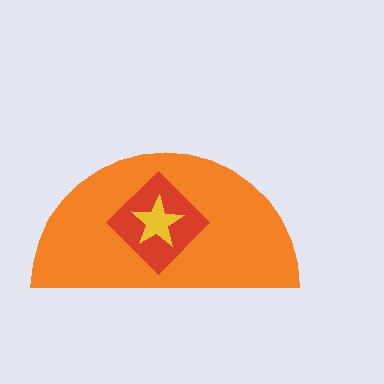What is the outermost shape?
The orange semicircle.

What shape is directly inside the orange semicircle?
The red diamond.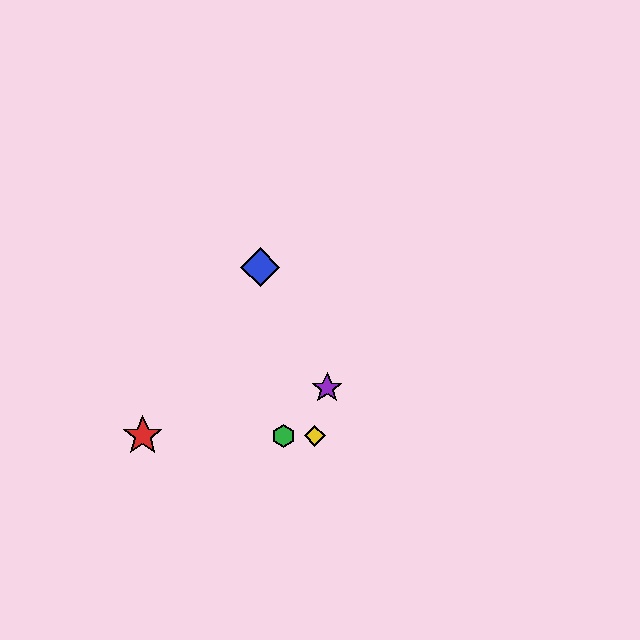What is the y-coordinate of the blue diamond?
The blue diamond is at y≈267.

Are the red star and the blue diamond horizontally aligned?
No, the red star is at y≈436 and the blue diamond is at y≈267.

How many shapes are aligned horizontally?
3 shapes (the red star, the green hexagon, the yellow diamond) are aligned horizontally.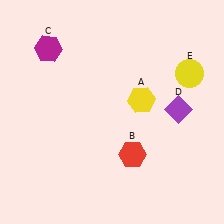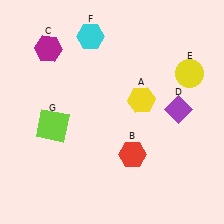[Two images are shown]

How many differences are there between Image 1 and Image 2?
There are 2 differences between the two images.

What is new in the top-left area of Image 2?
A cyan hexagon (F) was added in the top-left area of Image 2.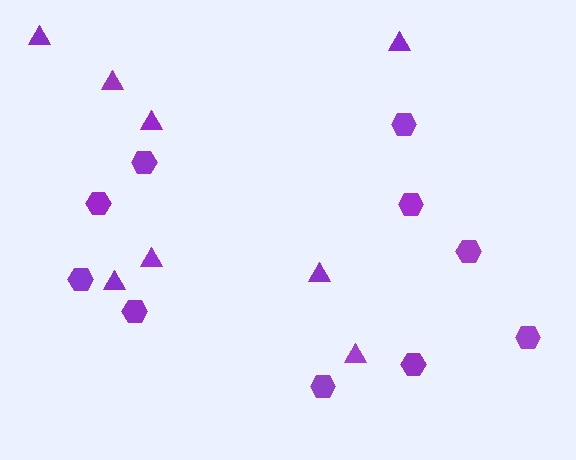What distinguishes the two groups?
There are 2 groups: one group of hexagons (10) and one group of triangles (8).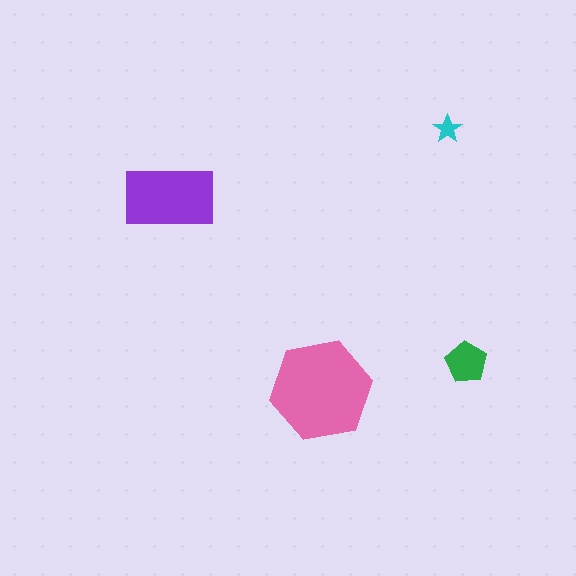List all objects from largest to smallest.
The pink hexagon, the purple rectangle, the green pentagon, the cyan star.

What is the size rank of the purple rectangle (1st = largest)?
2nd.